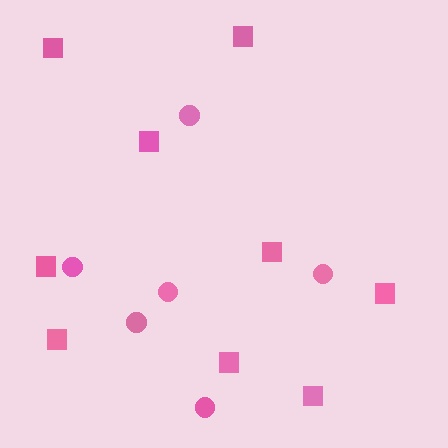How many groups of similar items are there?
There are 2 groups: one group of squares (9) and one group of circles (6).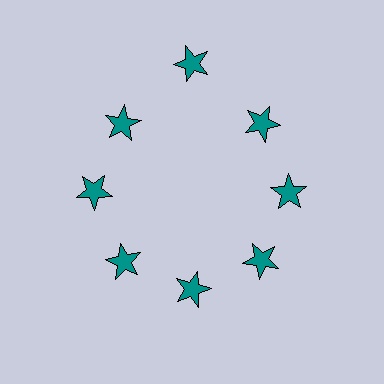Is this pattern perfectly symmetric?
No. The 8 teal stars are arranged in a ring, but one element near the 12 o'clock position is pushed outward from the center, breaking the 8-fold rotational symmetry.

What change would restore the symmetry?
The symmetry would be restored by moving it inward, back onto the ring so that all 8 stars sit at equal angles and equal distance from the center.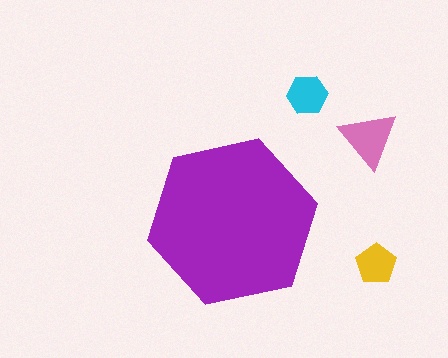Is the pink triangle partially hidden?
No, the pink triangle is fully visible.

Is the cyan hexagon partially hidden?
No, the cyan hexagon is fully visible.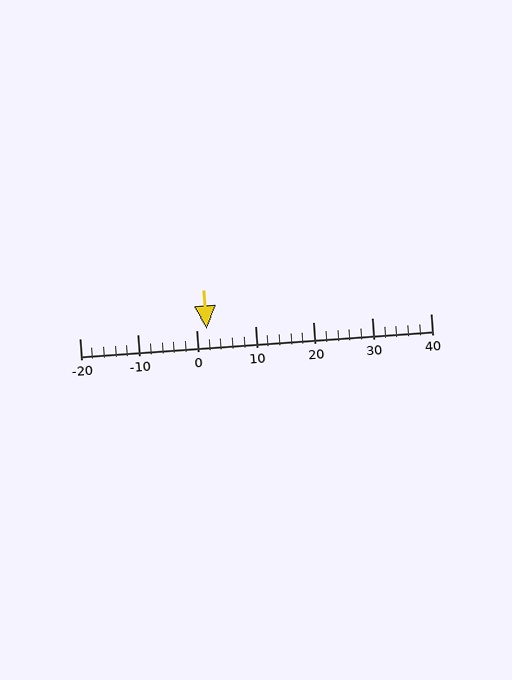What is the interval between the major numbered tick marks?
The major tick marks are spaced 10 units apart.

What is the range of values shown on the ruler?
The ruler shows values from -20 to 40.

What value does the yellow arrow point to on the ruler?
The yellow arrow points to approximately 2.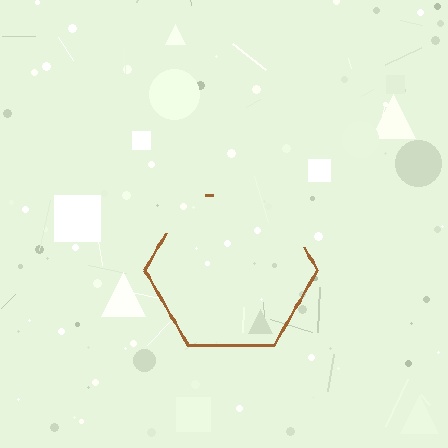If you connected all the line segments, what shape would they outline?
They would outline a hexagon.